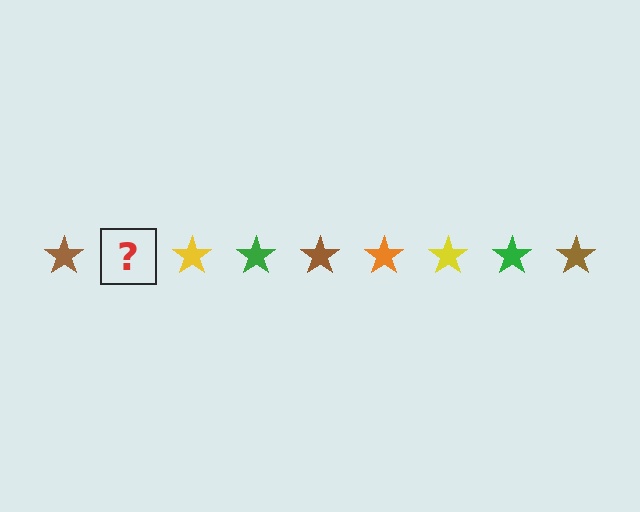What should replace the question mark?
The question mark should be replaced with an orange star.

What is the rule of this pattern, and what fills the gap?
The rule is that the pattern cycles through brown, orange, yellow, green stars. The gap should be filled with an orange star.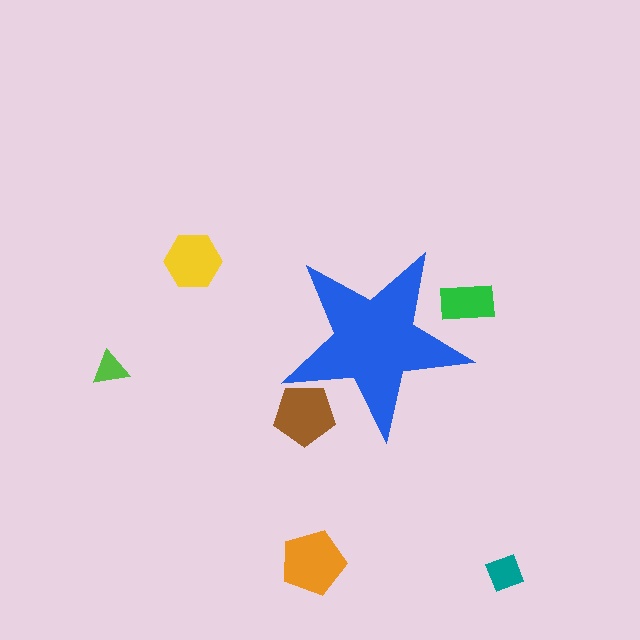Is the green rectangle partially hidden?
Yes, the green rectangle is partially hidden behind the blue star.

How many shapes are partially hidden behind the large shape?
2 shapes are partially hidden.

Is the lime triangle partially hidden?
No, the lime triangle is fully visible.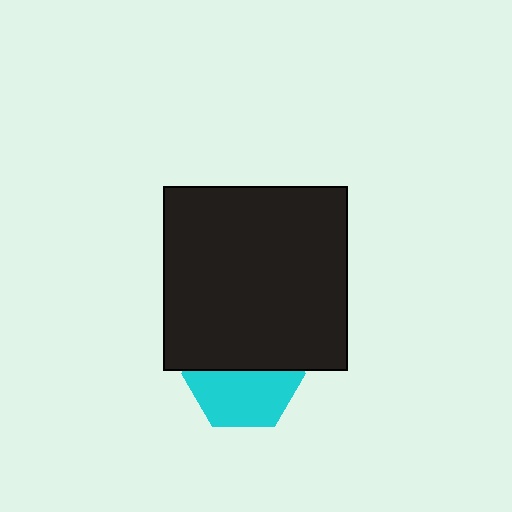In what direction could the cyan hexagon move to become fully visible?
The cyan hexagon could move down. That would shift it out from behind the black square entirely.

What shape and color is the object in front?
The object in front is a black square.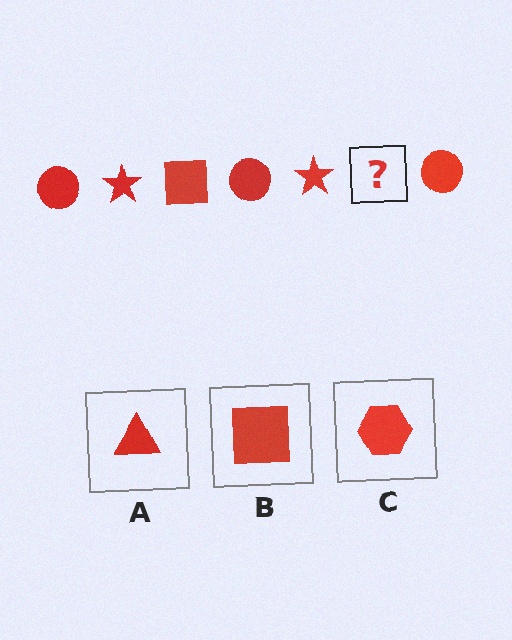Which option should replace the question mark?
Option B.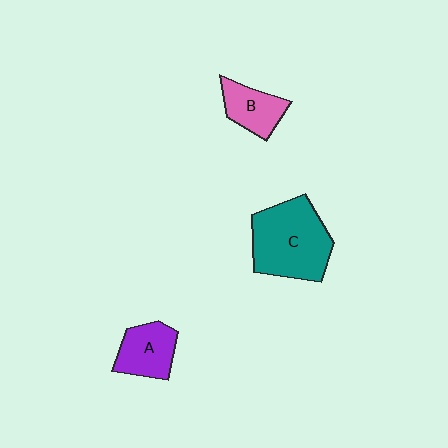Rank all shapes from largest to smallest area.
From largest to smallest: C (teal), A (purple), B (pink).